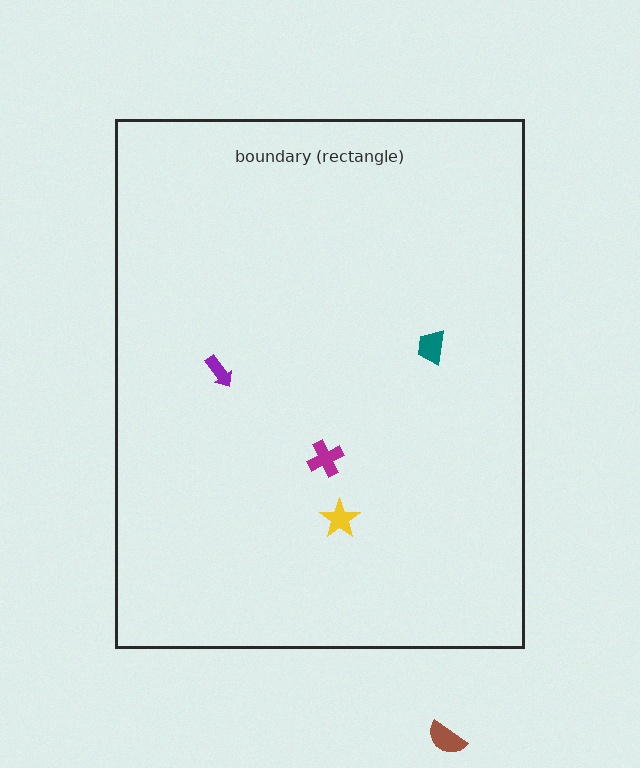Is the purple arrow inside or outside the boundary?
Inside.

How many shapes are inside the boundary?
4 inside, 1 outside.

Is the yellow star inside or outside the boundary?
Inside.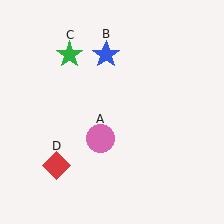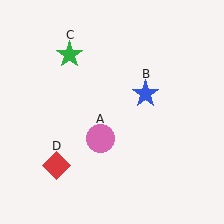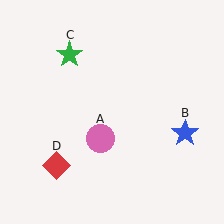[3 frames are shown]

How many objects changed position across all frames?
1 object changed position: blue star (object B).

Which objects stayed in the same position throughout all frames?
Pink circle (object A) and green star (object C) and red diamond (object D) remained stationary.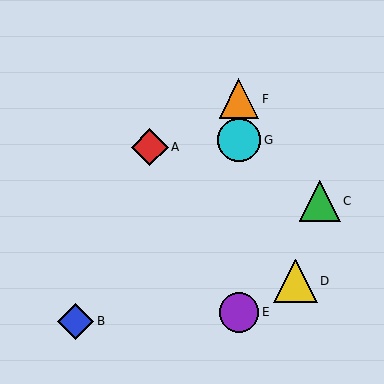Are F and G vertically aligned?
Yes, both are at x≈239.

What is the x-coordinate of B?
Object B is at x≈75.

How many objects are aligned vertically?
3 objects (E, F, G) are aligned vertically.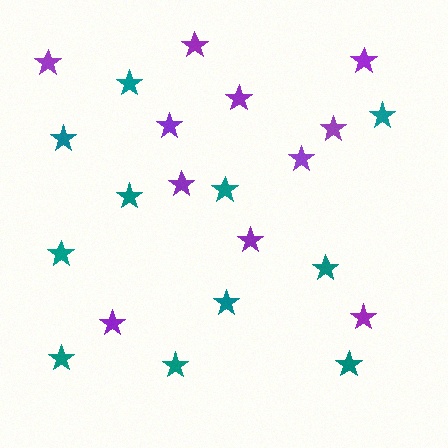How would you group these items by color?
There are 2 groups: one group of purple stars (11) and one group of teal stars (11).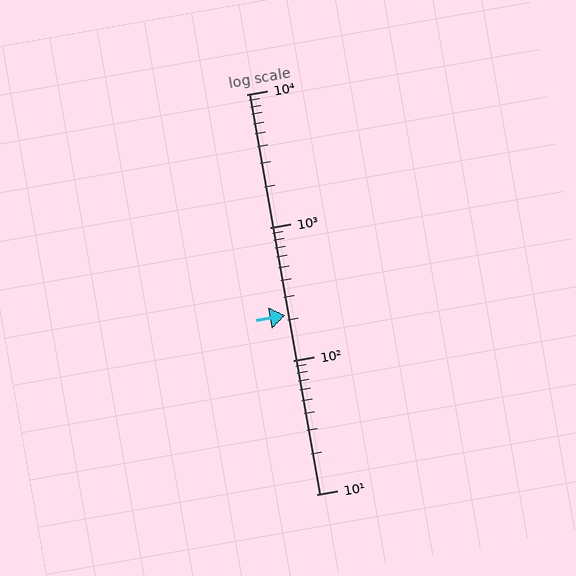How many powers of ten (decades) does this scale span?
The scale spans 3 decades, from 10 to 10000.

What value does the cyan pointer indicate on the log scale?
The pointer indicates approximately 220.